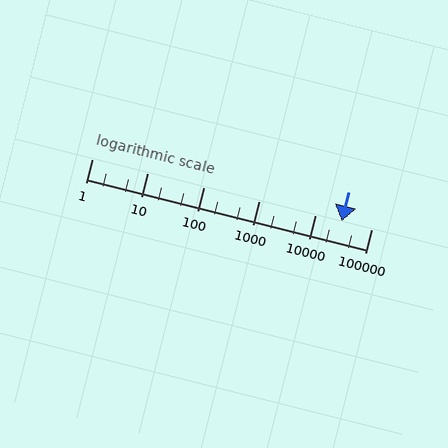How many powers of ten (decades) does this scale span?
The scale spans 5 decades, from 1 to 100000.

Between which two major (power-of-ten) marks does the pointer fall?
The pointer is between 10000 and 100000.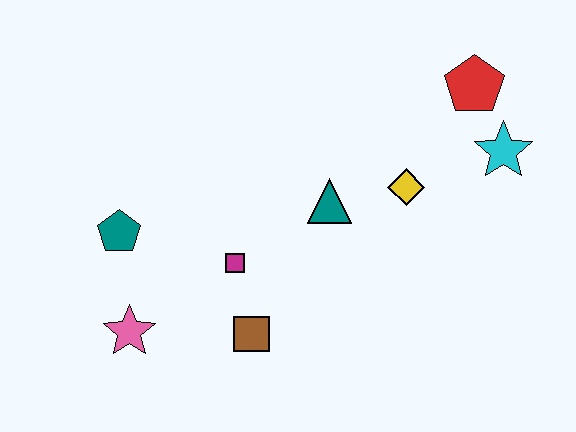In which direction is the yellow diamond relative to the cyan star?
The yellow diamond is to the left of the cyan star.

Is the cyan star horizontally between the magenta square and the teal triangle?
No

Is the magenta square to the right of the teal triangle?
No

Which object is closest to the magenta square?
The brown square is closest to the magenta square.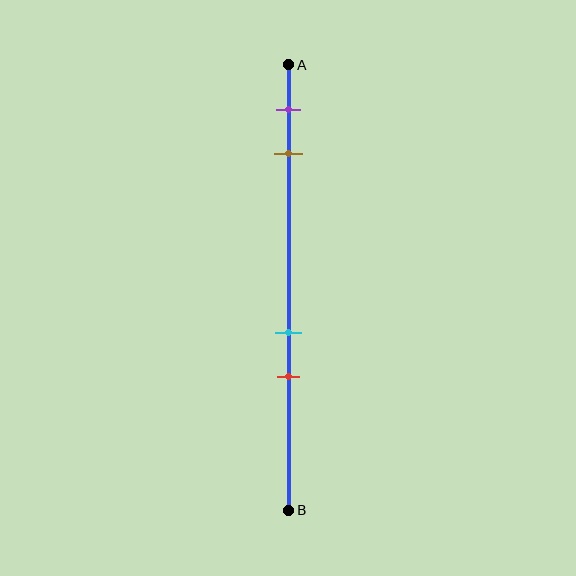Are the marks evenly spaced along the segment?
No, the marks are not evenly spaced.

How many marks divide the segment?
There are 4 marks dividing the segment.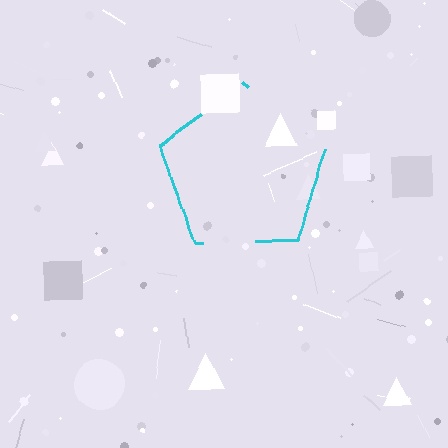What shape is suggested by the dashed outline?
The dashed outline suggests a pentagon.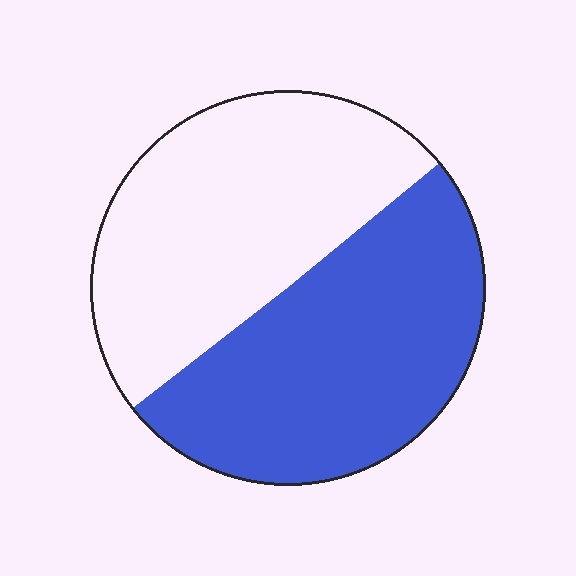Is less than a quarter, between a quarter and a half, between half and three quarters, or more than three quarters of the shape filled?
Between half and three quarters.